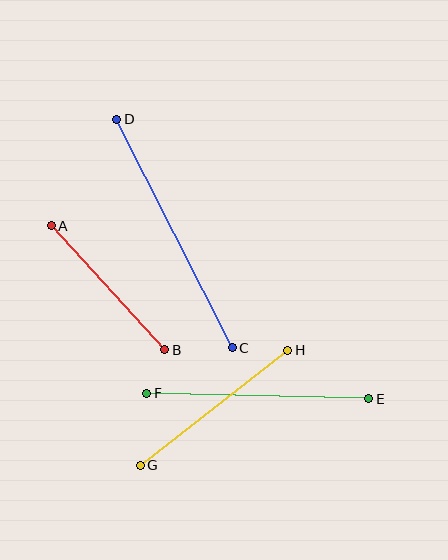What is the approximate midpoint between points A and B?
The midpoint is at approximately (108, 288) pixels.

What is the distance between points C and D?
The distance is approximately 256 pixels.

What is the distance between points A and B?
The distance is approximately 168 pixels.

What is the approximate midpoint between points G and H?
The midpoint is at approximately (214, 408) pixels.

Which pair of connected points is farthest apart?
Points C and D are farthest apart.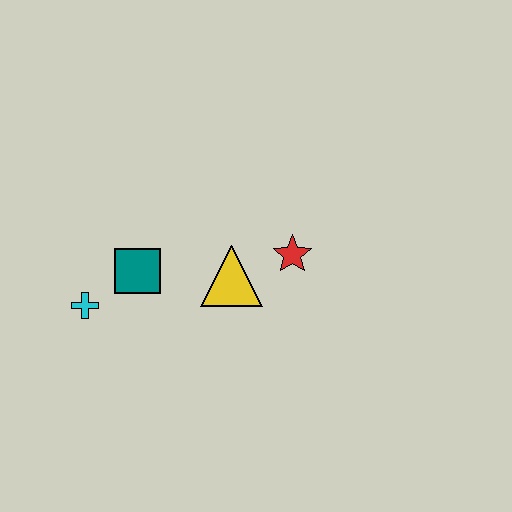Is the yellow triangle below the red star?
Yes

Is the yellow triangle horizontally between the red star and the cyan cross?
Yes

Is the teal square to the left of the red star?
Yes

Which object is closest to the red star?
The yellow triangle is closest to the red star.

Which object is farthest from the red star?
The cyan cross is farthest from the red star.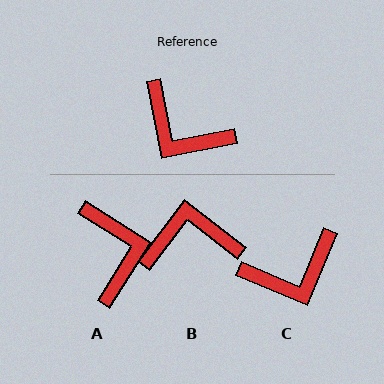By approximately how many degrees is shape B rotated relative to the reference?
Approximately 139 degrees clockwise.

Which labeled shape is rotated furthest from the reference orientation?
B, about 139 degrees away.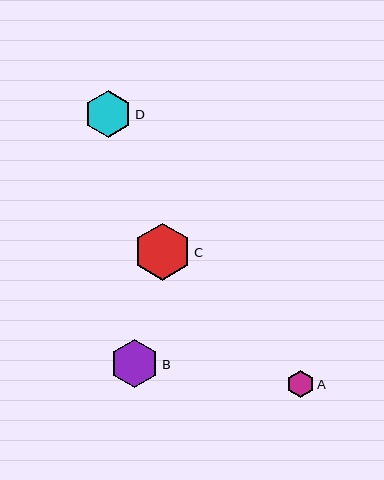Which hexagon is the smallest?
Hexagon A is the smallest with a size of approximately 27 pixels.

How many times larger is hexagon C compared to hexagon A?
Hexagon C is approximately 2.1 times the size of hexagon A.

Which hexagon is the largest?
Hexagon C is the largest with a size of approximately 57 pixels.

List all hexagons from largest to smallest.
From largest to smallest: C, B, D, A.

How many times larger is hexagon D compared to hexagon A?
Hexagon D is approximately 1.7 times the size of hexagon A.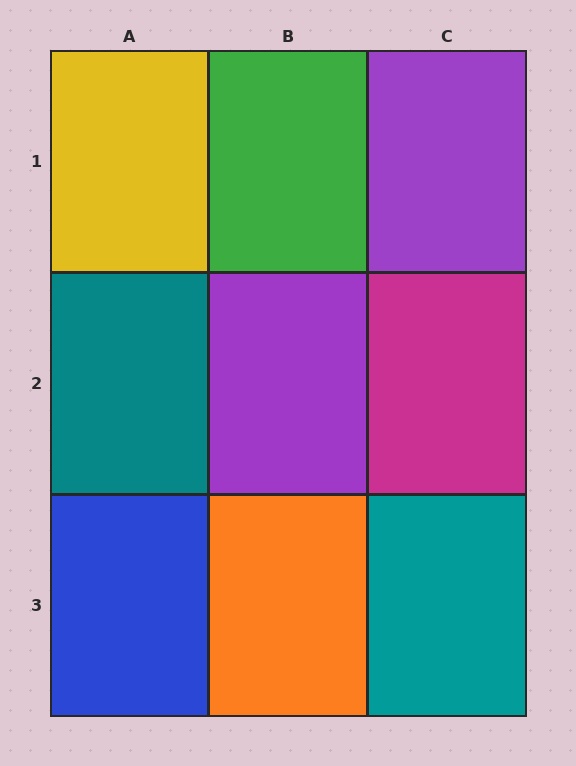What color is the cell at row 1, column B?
Green.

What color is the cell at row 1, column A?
Yellow.